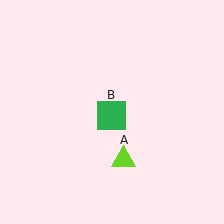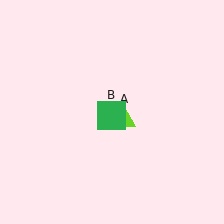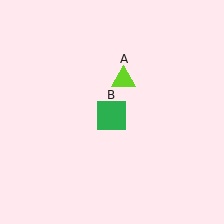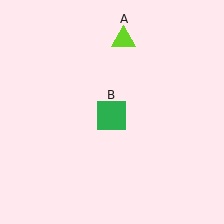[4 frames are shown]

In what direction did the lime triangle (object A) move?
The lime triangle (object A) moved up.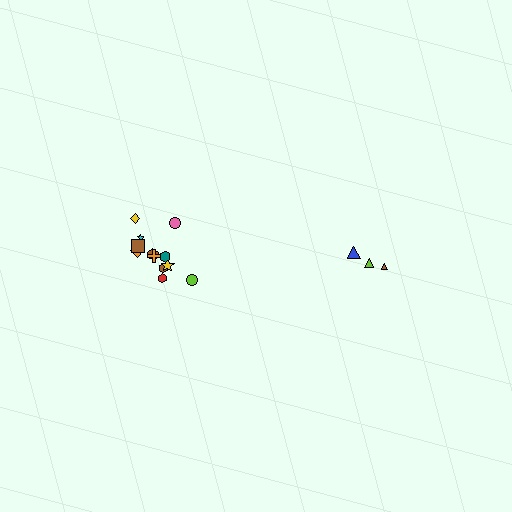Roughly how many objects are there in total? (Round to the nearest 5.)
Roughly 15 objects in total.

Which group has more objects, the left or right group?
The left group.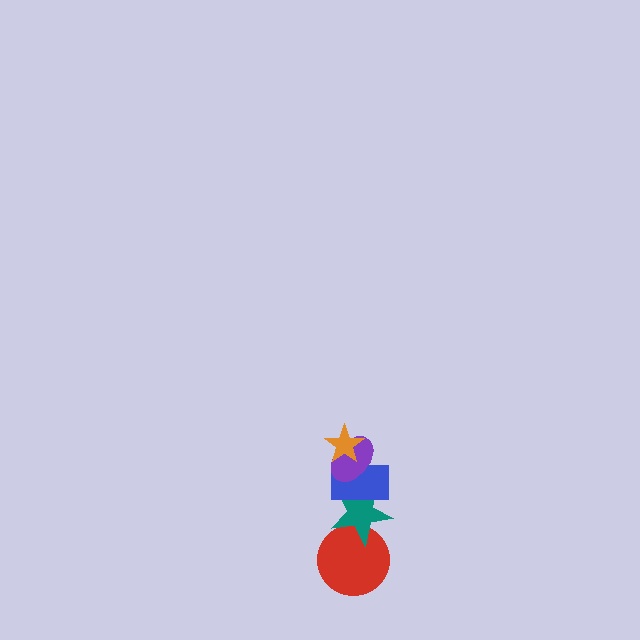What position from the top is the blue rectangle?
The blue rectangle is 3rd from the top.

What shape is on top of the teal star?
The blue rectangle is on top of the teal star.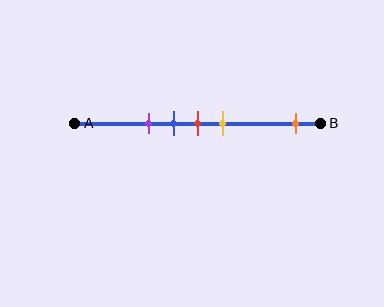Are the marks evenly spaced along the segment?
No, the marks are not evenly spaced.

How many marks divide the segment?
There are 5 marks dividing the segment.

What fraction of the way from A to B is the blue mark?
The blue mark is approximately 40% (0.4) of the way from A to B.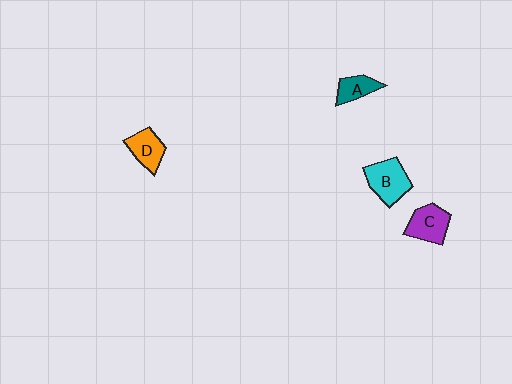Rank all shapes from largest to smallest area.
From largest to smallest: B (cyan), C (purple), D (orange), A (teal).